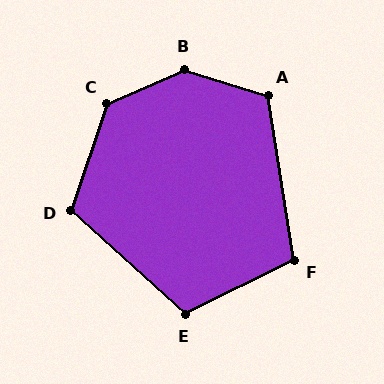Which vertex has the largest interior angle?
B, at approximately 139 degrees.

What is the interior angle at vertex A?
Approximately 116 degrees (obtuse).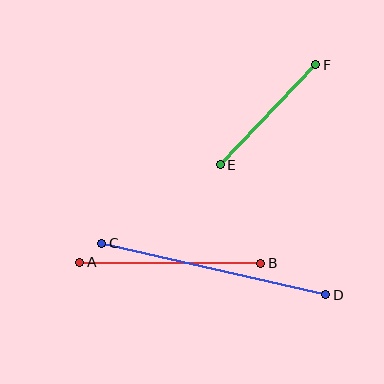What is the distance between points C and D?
The distance is approximately 230 pixels.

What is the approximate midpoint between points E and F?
The midpoint is at approximately (268, 115) pixels.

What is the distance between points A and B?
The distance is approximately 181 pixels.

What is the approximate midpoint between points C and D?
The midpoint is at approximately (214, 269) pixels.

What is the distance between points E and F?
The distance is approximately 138 pixels.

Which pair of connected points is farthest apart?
Points C and D are farthest apart.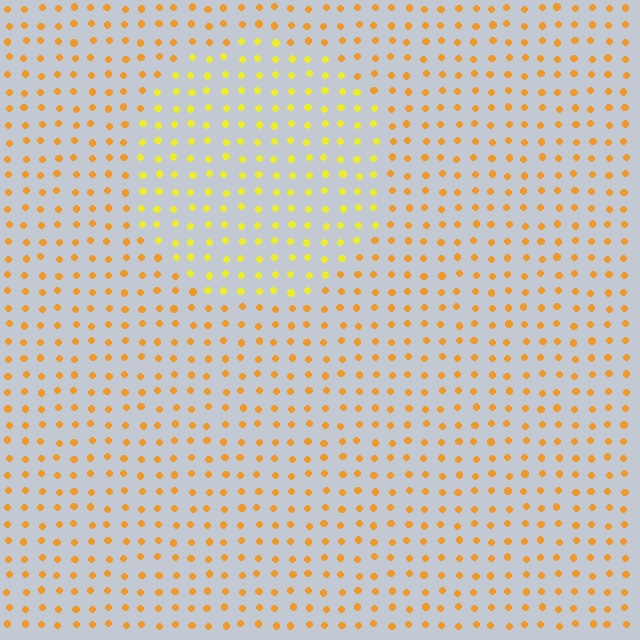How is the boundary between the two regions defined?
The boundary is defined purely by a slight shift in hue (about 27 degrees). Spacing, size, and orientation are identical on both sides.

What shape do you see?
I see a circle.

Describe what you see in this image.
The image is filled with small orange elements in a uniform arrangement. A circle-shaped region is visible where the elements are tinted to a slightly different hue, forming a subtle color boundary.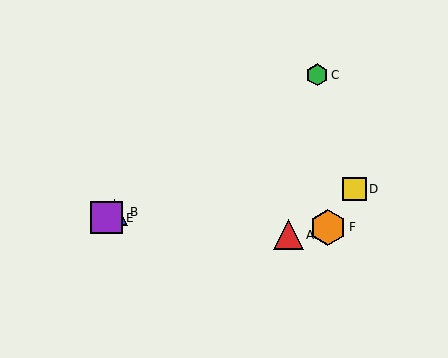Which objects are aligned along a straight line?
Objects B, C, E are aligned along a straight line.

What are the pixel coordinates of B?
Object B is at (114, 212).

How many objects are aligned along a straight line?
3 objects (B, C, E) are aligned along a straight line.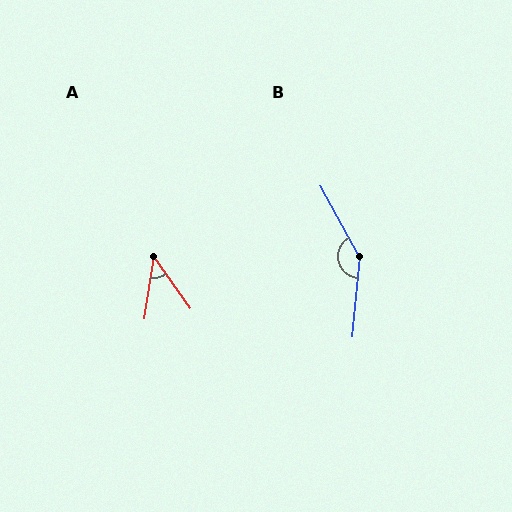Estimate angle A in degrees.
Approximately 44 degrees.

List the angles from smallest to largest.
A (44°), B (146°).